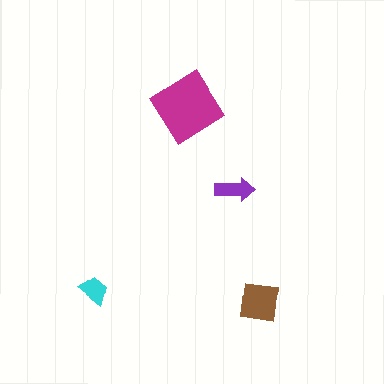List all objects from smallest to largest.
The cyan trapezoid, the purple arrow, the brown square, the magenta diamond.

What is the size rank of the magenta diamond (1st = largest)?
1st.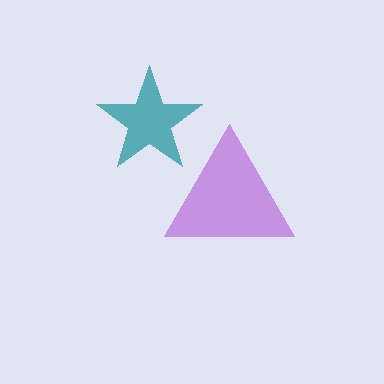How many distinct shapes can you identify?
There are 2 distinct shapes: a teal star, a purple triangle.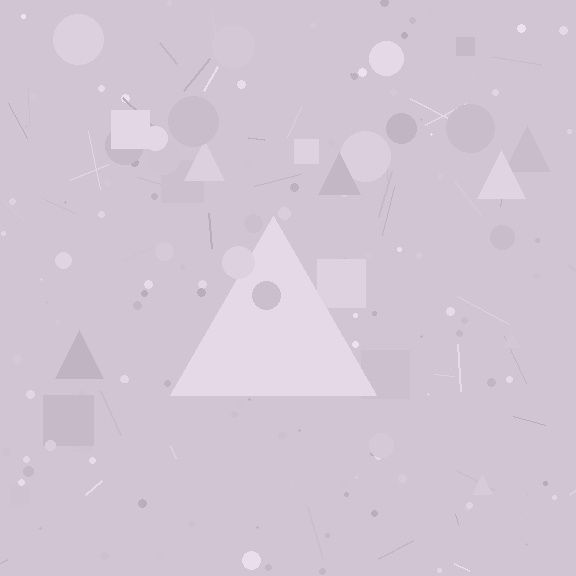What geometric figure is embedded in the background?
A triangle is embedded in the background.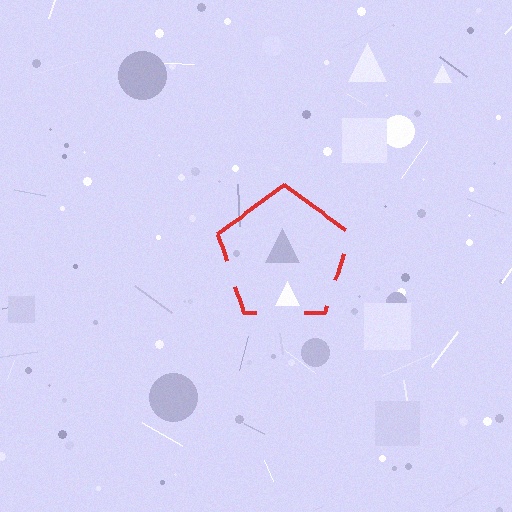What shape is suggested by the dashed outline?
The dashed outline suggests a pentagon.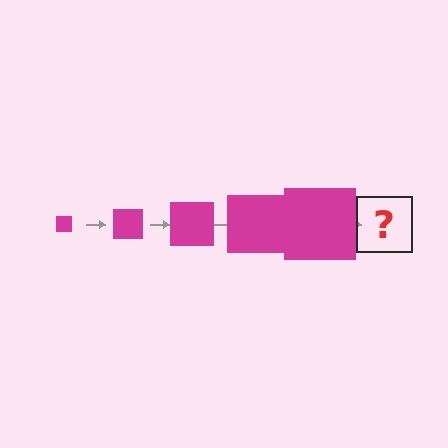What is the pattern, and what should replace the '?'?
The pattern is that the square gets progressively larger each step. The '?' should be a magenta square, larger than the previous one.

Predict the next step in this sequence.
The next step is a magenta square, larger than the previous one.